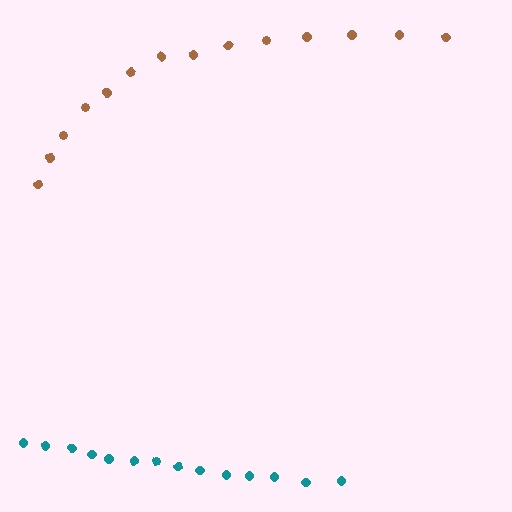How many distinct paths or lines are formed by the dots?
There are 2 distinct paths.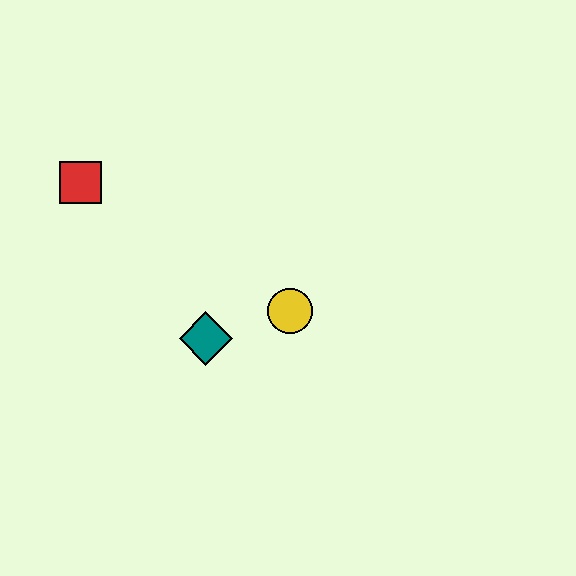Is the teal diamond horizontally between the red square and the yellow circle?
Yes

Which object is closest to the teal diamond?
The yellow circle is closest to the teal diamond.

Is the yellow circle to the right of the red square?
Yes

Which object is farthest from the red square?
The yellow circle is farthest from the red square.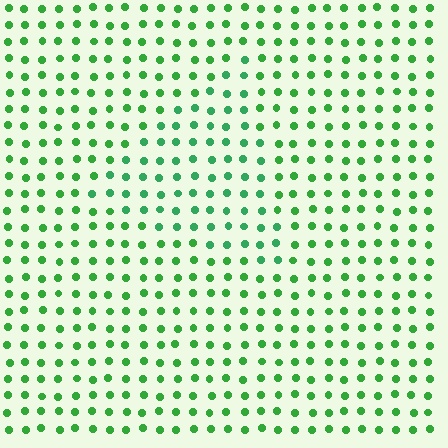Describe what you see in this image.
The image is filled with small green elements in a uniform arrangement. A triangle-shaped region is visible where the elements are tinted to a slightly different hue, forming a subtle color boundary.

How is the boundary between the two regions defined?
The boundary is defined purely by a slight shift in hue (about 19 degrees). Spacing, size, and orientation are identical on both sides.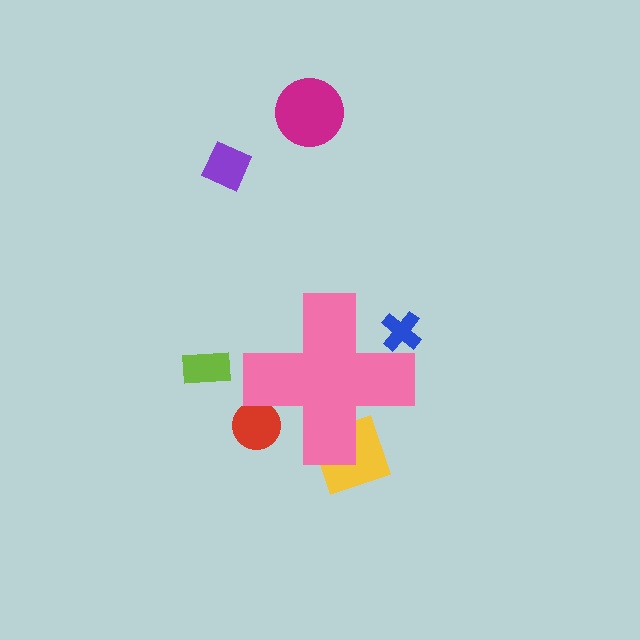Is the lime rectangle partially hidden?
No, the lime rectangle is fully visible.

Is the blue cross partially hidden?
Yes, the blue cross is partially hidden behind the pink cross.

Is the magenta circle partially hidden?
No, the magenta circle is fully visible.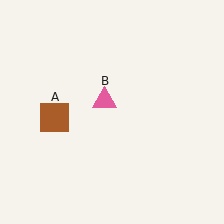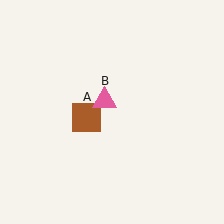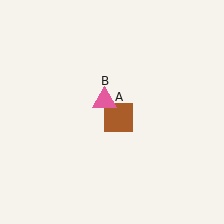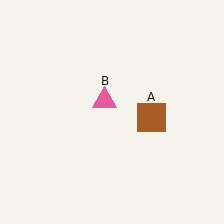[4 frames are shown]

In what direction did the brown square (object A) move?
The brown square (object A) moved right.